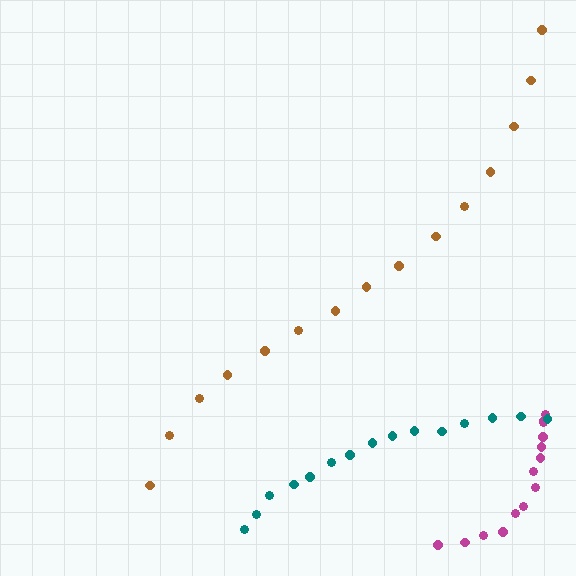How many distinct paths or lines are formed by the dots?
There are 3 distinct paths.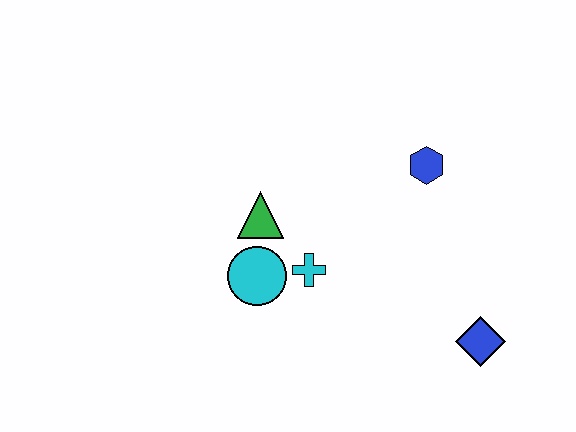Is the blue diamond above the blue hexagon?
No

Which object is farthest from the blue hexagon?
The cyan circle is farthest from the blue hexagon.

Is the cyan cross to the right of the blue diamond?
No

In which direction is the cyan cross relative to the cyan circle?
The cyan cross is to the right of the cyan circle.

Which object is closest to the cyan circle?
The cyan cross is closest to the cyan circle.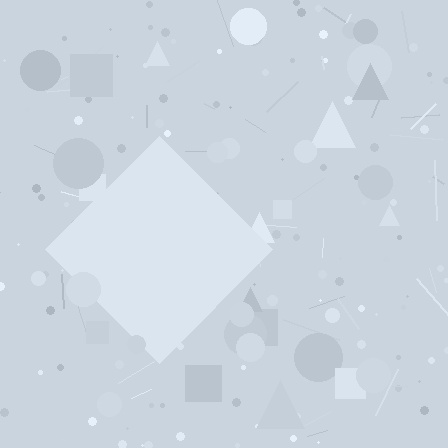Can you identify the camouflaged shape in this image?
The camouflaged shape is a diamond.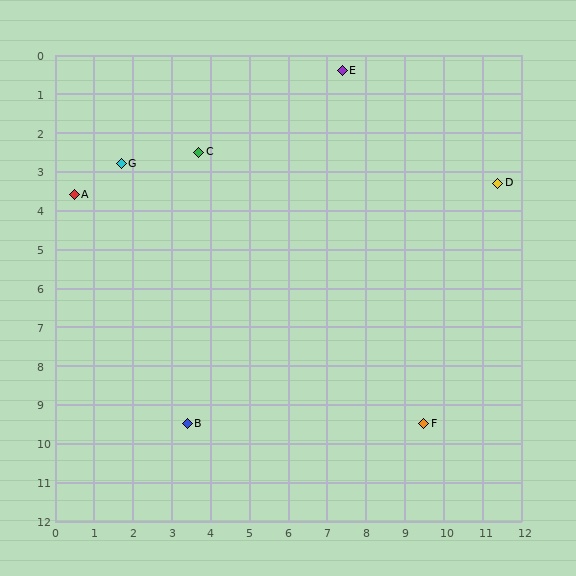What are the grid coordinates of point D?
Point D is at approximately (11.4, 3.3).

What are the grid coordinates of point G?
Point G is at approximately (1.7, 2.8).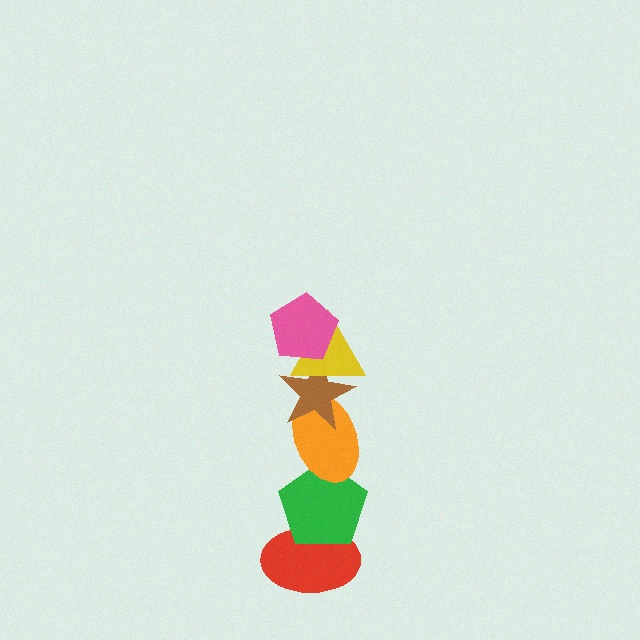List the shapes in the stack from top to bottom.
From top to bottom: the pink pentagon, the yellow triangle, the brown star, the orange ellipse, the green pentagon, the red ellipse.